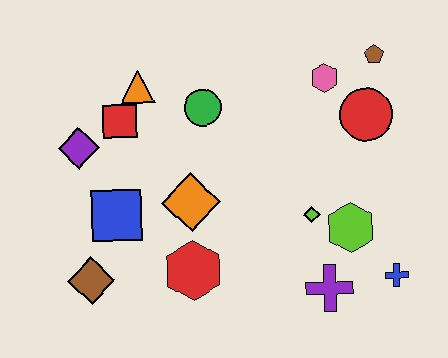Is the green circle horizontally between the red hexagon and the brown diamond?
No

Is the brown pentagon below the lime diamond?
No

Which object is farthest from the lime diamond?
The purple diamond is farthest from the lime diamond.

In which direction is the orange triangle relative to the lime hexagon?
The orange triangle is to the left of the lime hexagon.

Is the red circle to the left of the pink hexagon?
No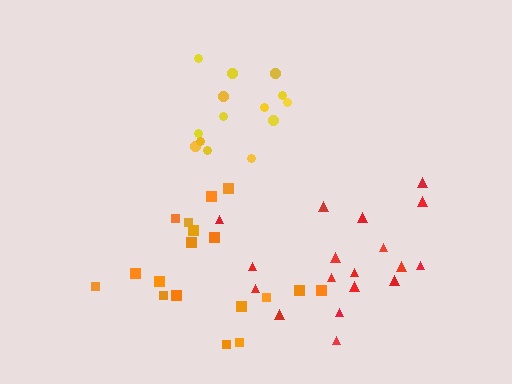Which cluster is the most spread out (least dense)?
Orange.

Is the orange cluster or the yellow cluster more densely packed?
Yellow.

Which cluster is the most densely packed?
Yellow.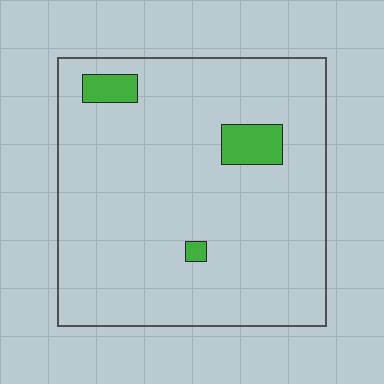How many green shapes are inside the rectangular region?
3.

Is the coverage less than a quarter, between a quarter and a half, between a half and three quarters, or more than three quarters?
Less than a quarter.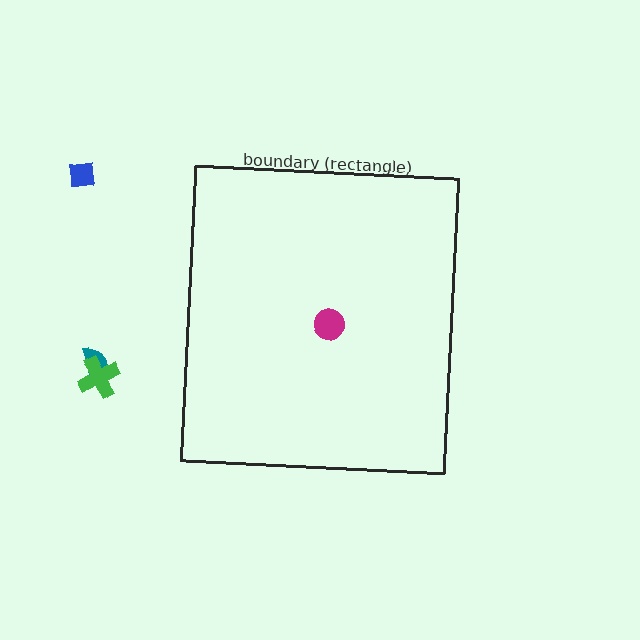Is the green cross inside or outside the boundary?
Outside.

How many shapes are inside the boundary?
1 inside, 3 outside.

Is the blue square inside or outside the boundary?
Outside.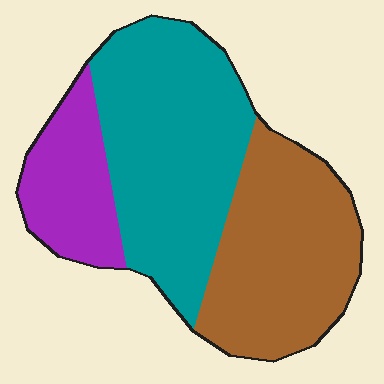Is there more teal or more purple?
Teal.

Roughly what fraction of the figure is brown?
Brown covers 37% of the figure.